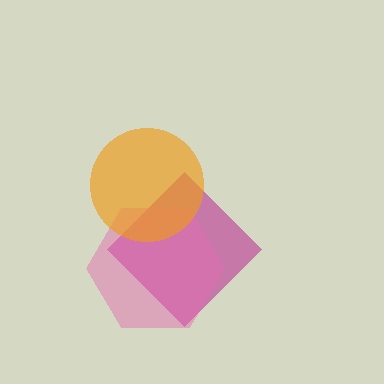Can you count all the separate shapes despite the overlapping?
Yes, there are 3 separate shapes.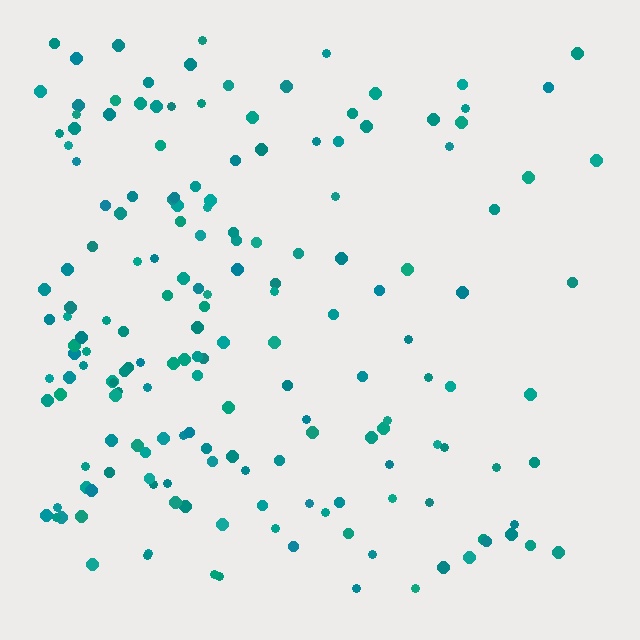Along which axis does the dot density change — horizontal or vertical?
Horizontal.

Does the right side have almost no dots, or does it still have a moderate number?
Still a moderate number, just noticeably fewer than the left.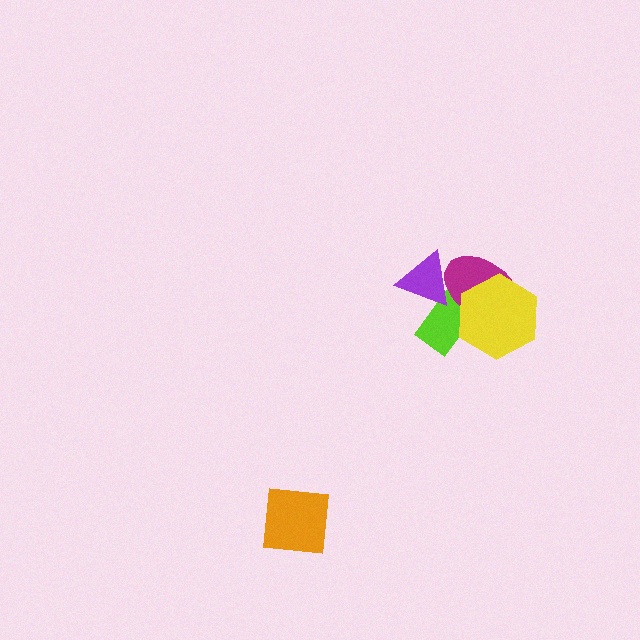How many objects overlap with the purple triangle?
2 objects overlap with the purple triangle.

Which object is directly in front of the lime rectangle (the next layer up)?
The magenta ellipse is directly in front of the lime rectangle.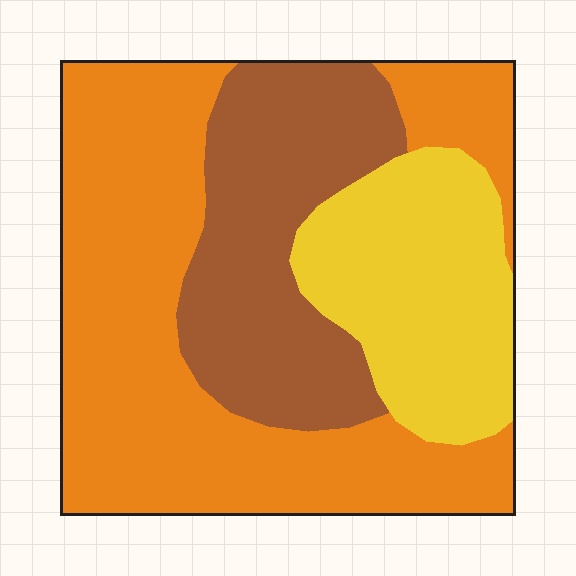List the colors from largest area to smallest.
From largest to smallest: orange, brown, yellow.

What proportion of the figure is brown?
Brown covers 27% of the figure.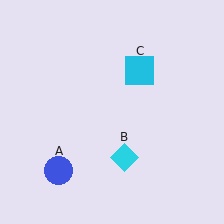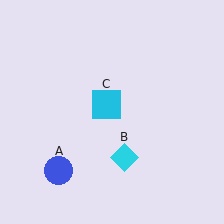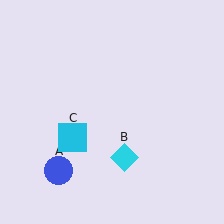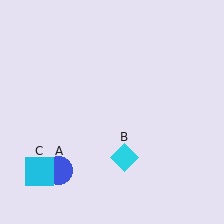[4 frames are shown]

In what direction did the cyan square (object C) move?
The cyan square (object C) moved down and to the left.